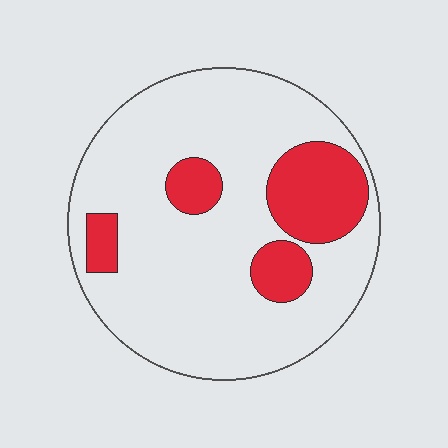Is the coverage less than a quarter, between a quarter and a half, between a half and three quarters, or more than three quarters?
Less than a quarter.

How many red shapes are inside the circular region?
4.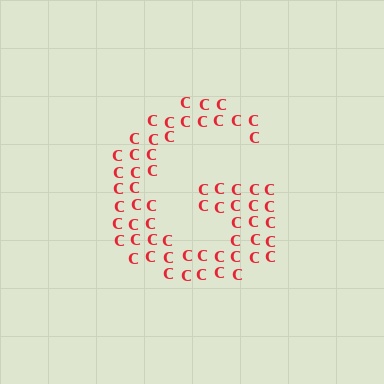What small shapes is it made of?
It is made of small letter C's.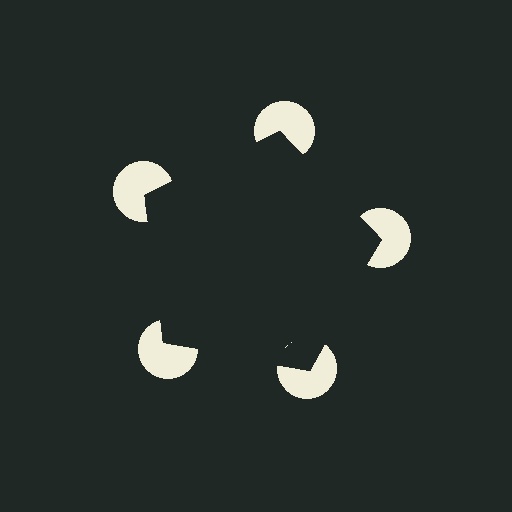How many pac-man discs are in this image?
There are 5 — one at each vertex of the illusory pentagon.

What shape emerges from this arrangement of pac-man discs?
An illusory pentagon — its edges are inferred from the aligned wedge cuts in the pac-man discs, not physically drawn.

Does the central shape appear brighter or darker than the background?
It typically appears slightly darker than the background, even though no actual brightness change is drawn.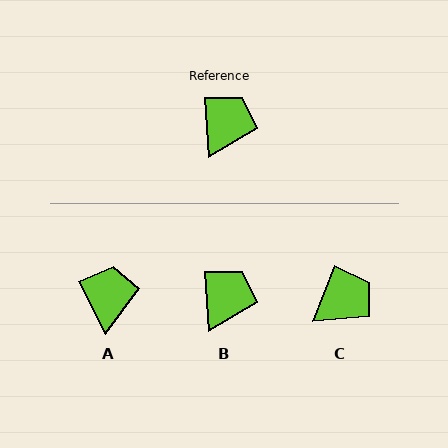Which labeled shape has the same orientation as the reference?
B.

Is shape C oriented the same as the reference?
No, it is off by about 25 degrees.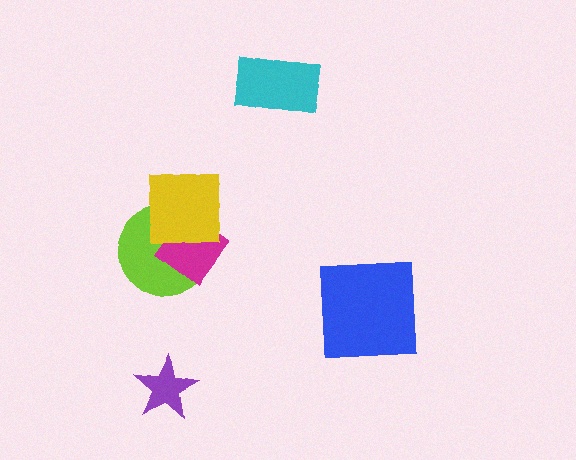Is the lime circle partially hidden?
Yes, it is partially covered by another shape.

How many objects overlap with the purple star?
0 objects overlap with the purple star.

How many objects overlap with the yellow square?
2 objects overlap with the yellow square.